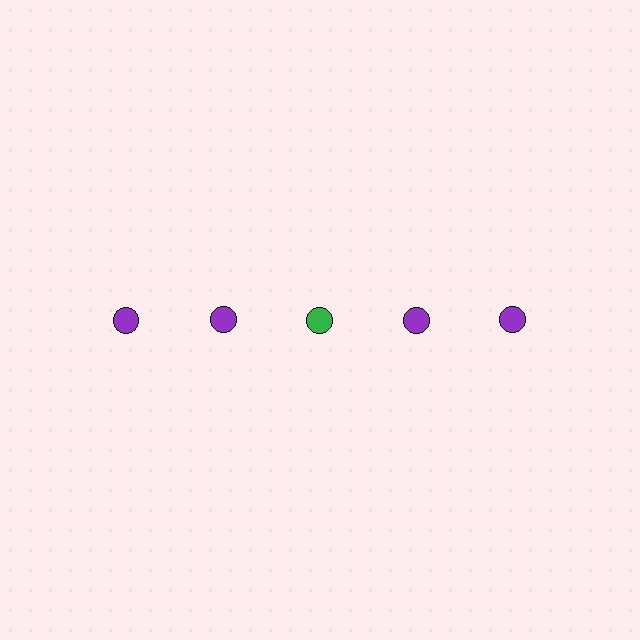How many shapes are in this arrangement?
There are 5 shapes arranged in a grid pattern.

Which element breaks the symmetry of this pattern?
The green circle in the top row, center column breaks the symmetry. All other shapes are purple circles.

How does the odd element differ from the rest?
It has a different color: green instead of purple.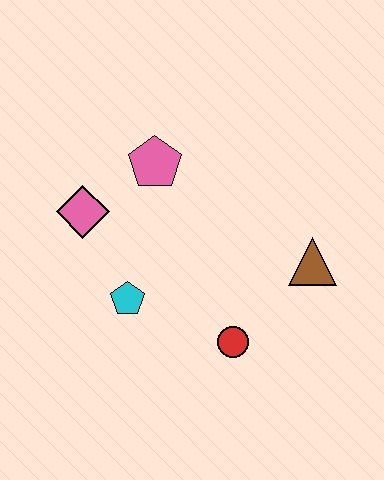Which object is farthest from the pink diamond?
The brown triangle is farthest from the pink diamond.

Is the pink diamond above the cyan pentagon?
Yes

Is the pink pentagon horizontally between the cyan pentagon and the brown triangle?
Yes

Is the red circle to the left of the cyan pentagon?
No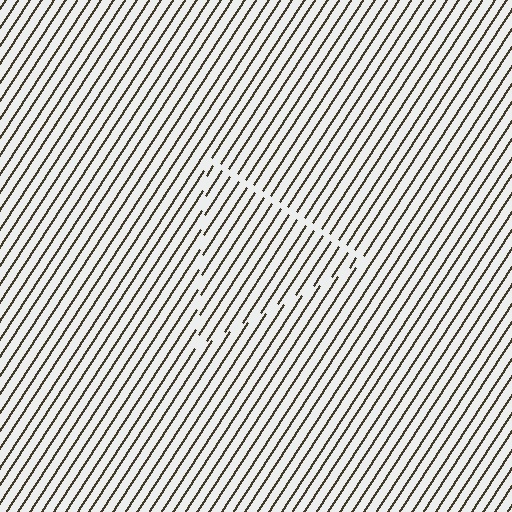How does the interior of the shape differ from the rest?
The interior of the shape contains the same grating, shifted by half a period — the contour is defined by the phase discontinuity where line-ends from the inner and outer gratings abut.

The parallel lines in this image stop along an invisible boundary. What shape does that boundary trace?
An illusory triangle. The interior of the shape contains the same grating, shifted by half a period — the contour is defined by the phase discontinuity where line-ends from the inner and outer gratings abut.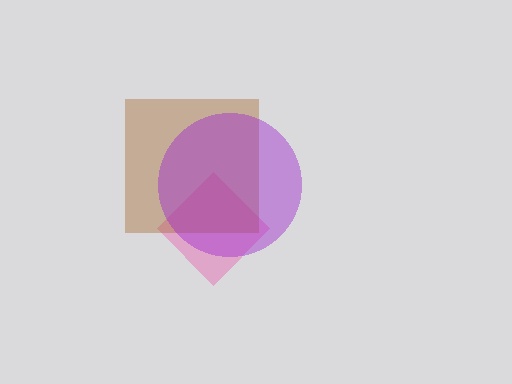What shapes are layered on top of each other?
The layered shapes are: a pink diamond, a brown square, a purple circle.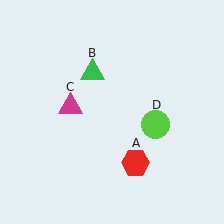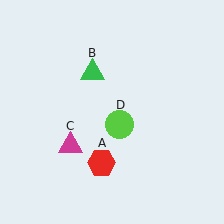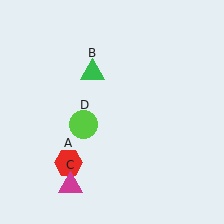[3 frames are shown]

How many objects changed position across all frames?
3 objects changed position: red hexagon (object A), magenta triangle (object C), lime circle (object D).